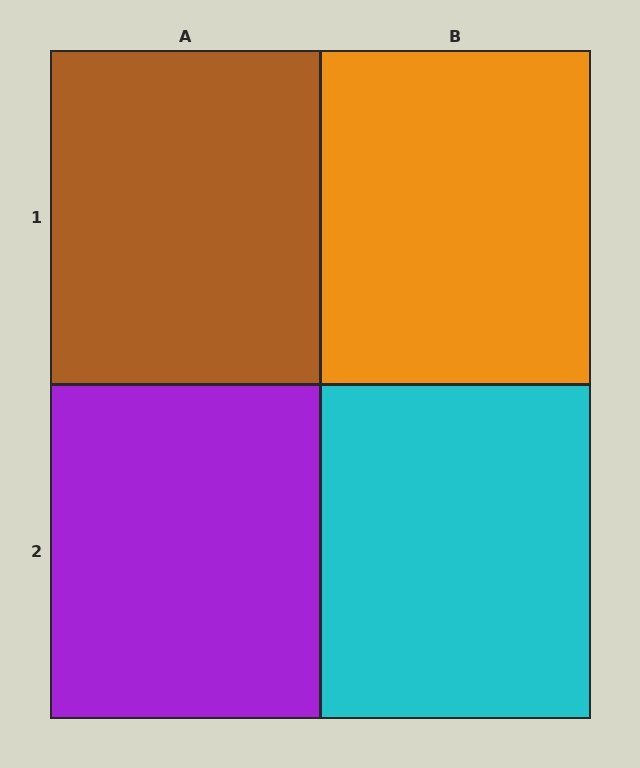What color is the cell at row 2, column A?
Purple.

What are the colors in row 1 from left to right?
Brown, orange.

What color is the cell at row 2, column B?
Cyan.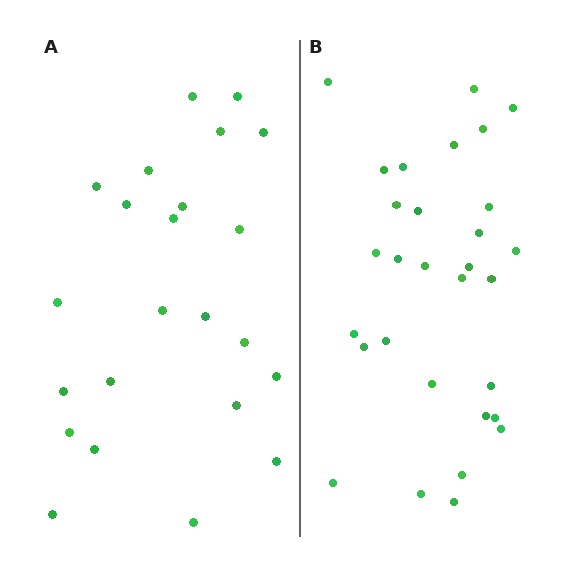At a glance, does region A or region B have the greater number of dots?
Region B (the right region) has more dots.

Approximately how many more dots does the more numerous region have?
Region B has roughly 8 or so more dots than region A.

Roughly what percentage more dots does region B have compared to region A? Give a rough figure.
About 30% more.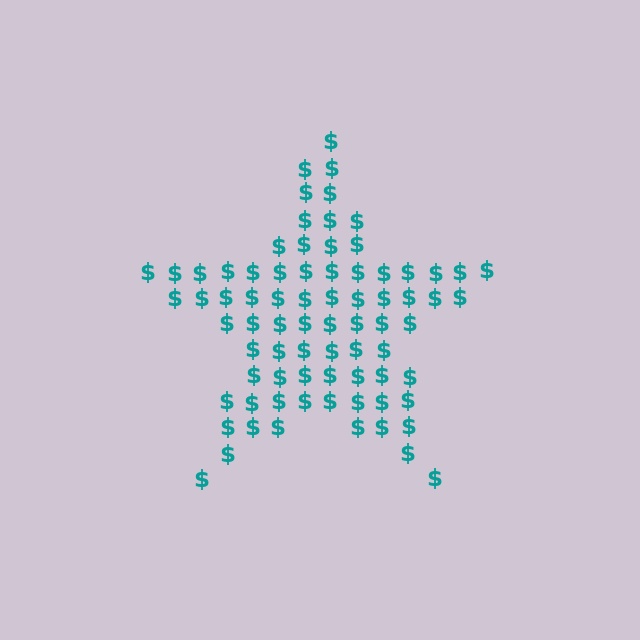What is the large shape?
The large shape is a star.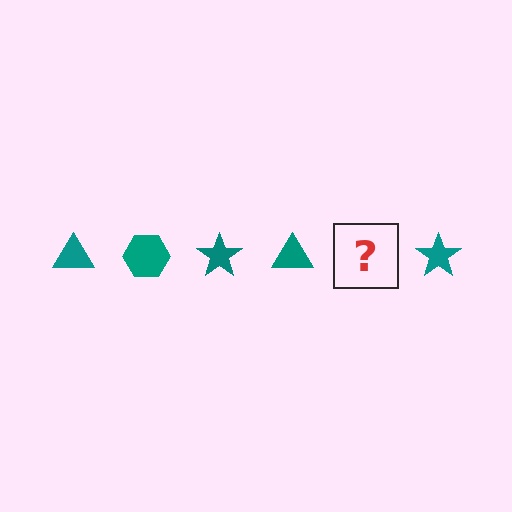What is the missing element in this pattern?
The missing element is a teal hexagon.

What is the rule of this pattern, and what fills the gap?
The rule is that the pattern cycles through triangle, hexagon, star shapes in teal. The gap should be filled with a teal hexagon.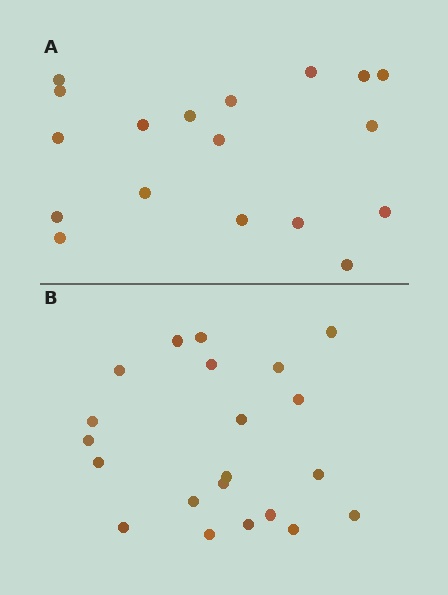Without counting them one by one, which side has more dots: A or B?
Region B (the bottom region) has more dots.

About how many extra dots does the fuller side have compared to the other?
Region B has just a few more — roughly 2 or 3 more dots than region A.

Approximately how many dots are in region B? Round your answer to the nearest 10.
About 20 dots. (The exact count is 21, which rounds to 20.)